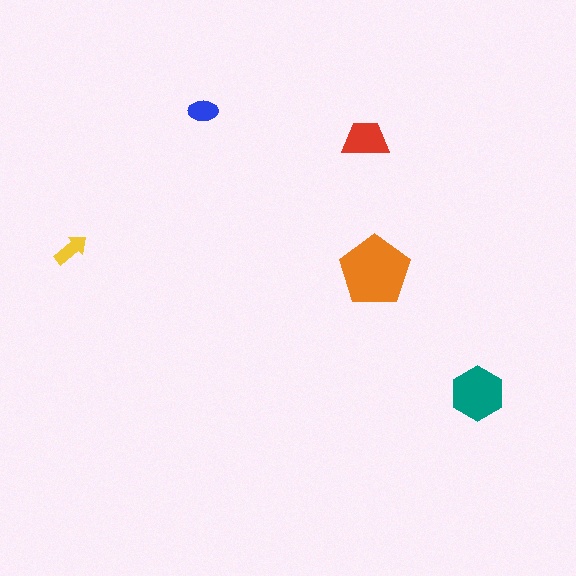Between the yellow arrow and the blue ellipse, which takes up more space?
The blue ellipse.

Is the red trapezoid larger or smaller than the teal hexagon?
Smaller.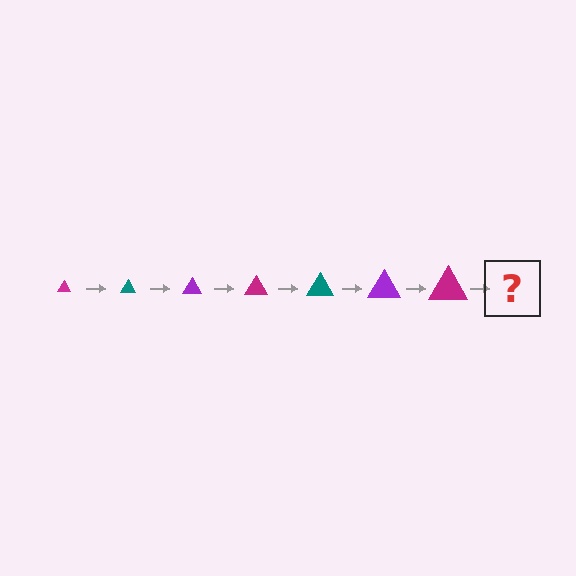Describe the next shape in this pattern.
It should be a teal triangle, larger than the previous one.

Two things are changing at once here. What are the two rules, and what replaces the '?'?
The two rules are that the triangle grows larger each step and the color cycles through magenta, teal, and purple. The '?' should be a teal triangle, larger than the previous one.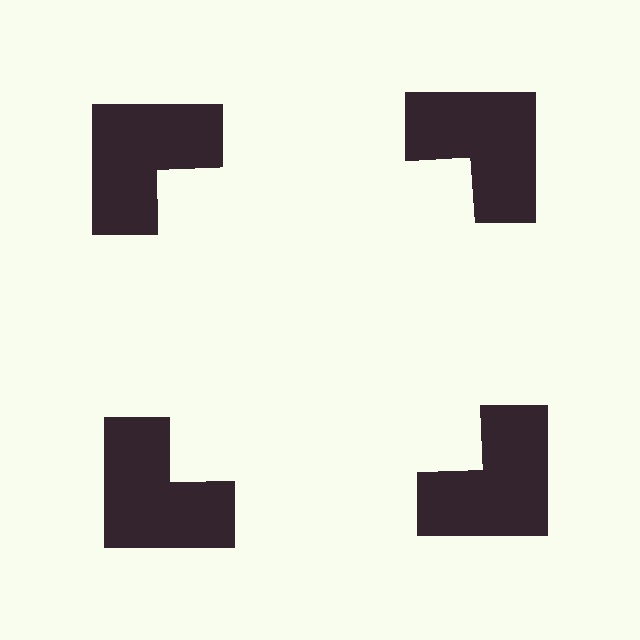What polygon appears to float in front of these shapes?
An illusory square — its edges are inferred from the aligned wedge cuts in the notched squares, not physically drawn.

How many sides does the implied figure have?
4 sides.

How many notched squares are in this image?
There are 4 — one at each vertex of the illusory square.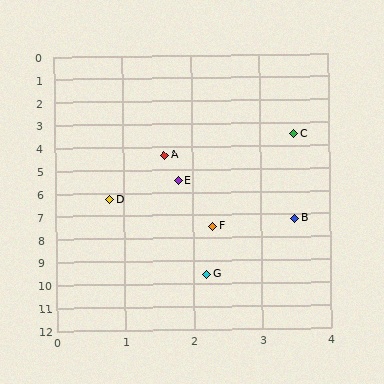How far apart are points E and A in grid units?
Points E and A are about 1.1 grid units apart.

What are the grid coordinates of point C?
Point C is at approximately (3.5, 3.5).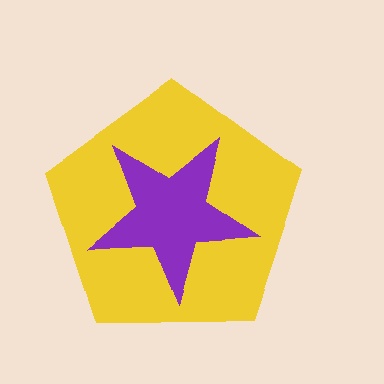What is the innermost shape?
The purple star.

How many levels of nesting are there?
2.